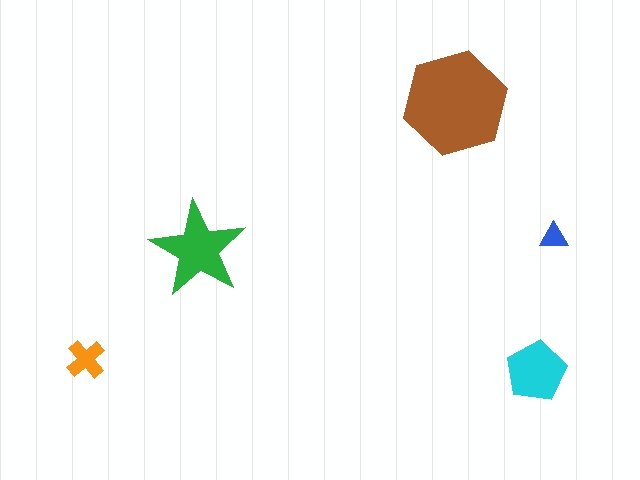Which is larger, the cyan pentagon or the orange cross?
The cyan pentagon.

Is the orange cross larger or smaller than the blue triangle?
Larger.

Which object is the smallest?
The blue triangle.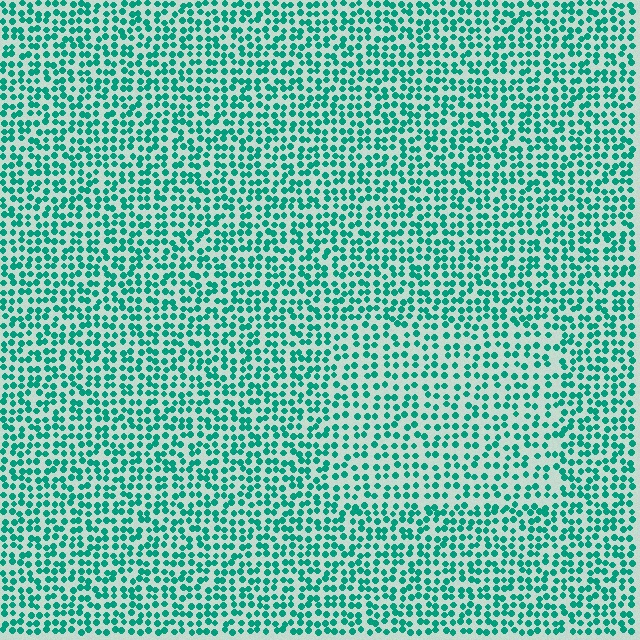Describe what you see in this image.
The image contains small teal elements arranged at two different densities. A rectangle-shaped region is visible where the elements are less densely packed than the surrounding area.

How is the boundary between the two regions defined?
The boundary is defined by a change in element density (approximately 1.4x ratio). All elements are the same color, size, and shape.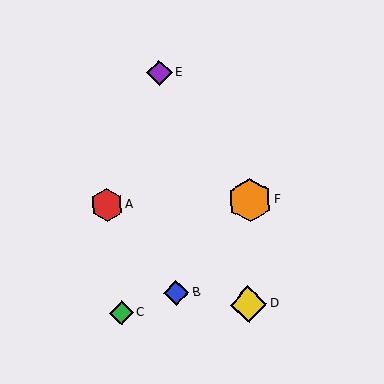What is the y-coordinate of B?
Object B is at y≈293.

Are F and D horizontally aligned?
No, F is at y≈200 and D is at y≈304.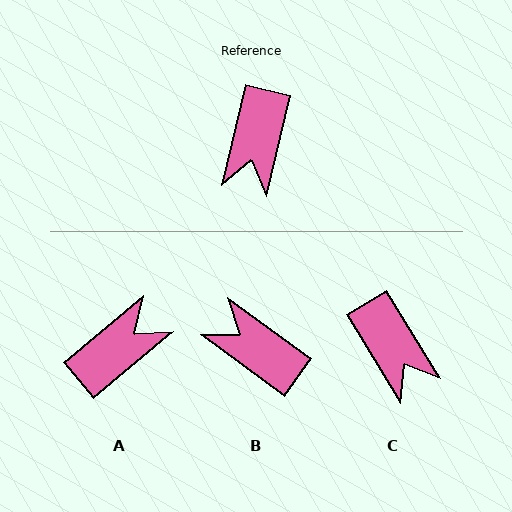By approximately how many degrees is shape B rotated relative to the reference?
Approximately 113 degrees clockwise.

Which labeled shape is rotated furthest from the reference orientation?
A, about 144 degrees away.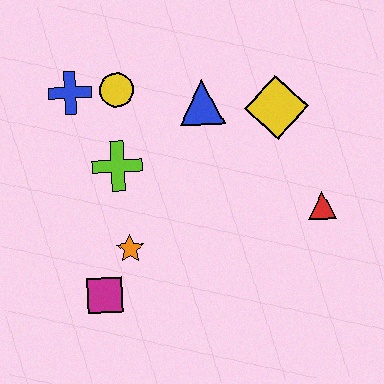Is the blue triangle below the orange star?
No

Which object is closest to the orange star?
The magenta square is closest to the orange star.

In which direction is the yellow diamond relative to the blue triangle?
The yellow diamond is to the right of the blue triangle.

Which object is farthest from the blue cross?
The red triangle is farthest from the blue cross.